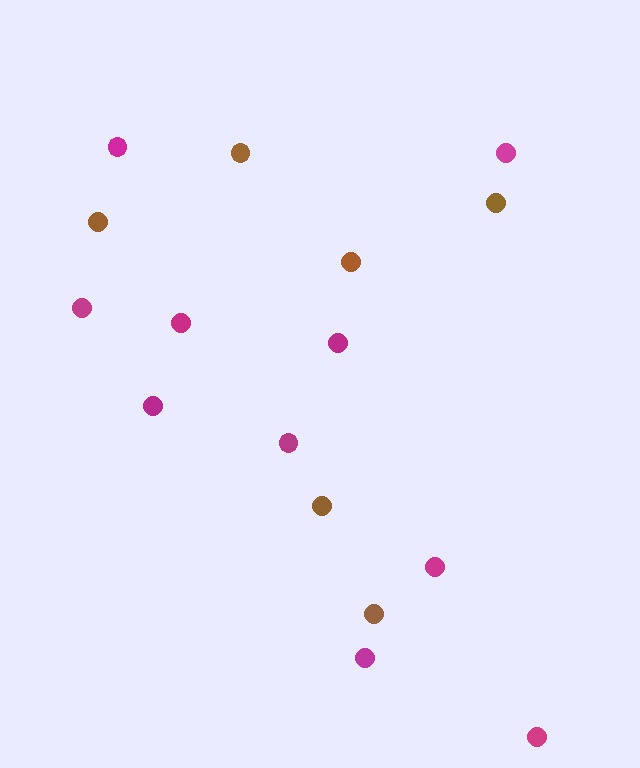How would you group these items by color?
There are 2 groups: one group of magenta circles (10) and one group of brown circles (6).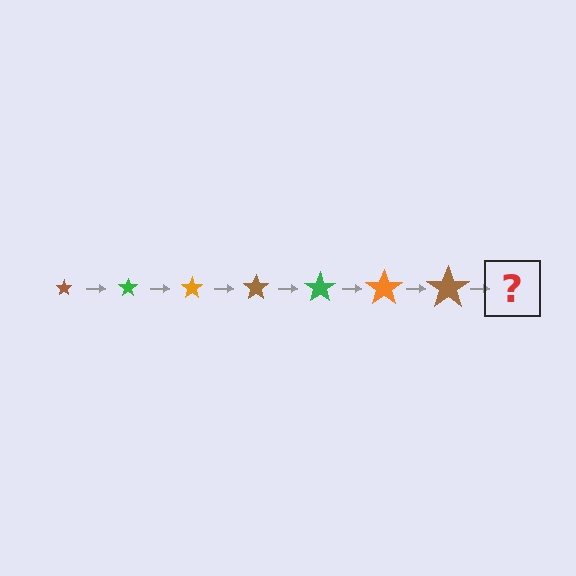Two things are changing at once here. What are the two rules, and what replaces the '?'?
The two rules are that the star grows larger each step and the color cycles through brown, green, and orange. The '?' should be a green star, larger than the previous one.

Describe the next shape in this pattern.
It should be a green star, larger than the previous one.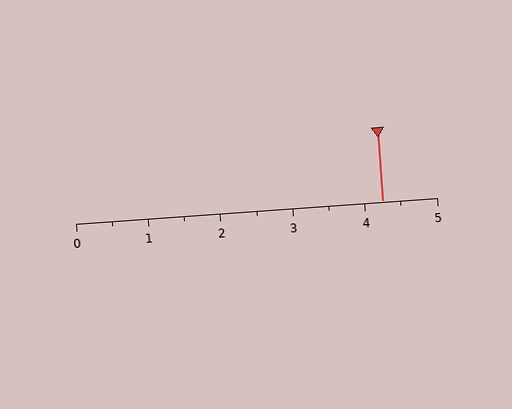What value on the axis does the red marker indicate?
The marker indicates approximately 4.2.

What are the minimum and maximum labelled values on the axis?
The axis runs from 0 to 5.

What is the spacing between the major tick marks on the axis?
The major ticks are spaced 1 apart.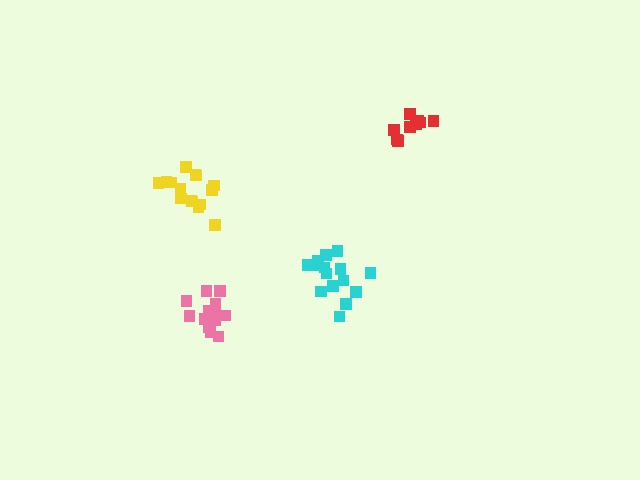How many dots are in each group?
Group 1: 15 dots, Group 2: 9 dots, Group 3: 15 dots, Group 4: 15 dots (54 total).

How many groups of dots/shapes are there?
There are 4 groups.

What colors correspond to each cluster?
The clusters are colored: yellow, red, pink, cyan.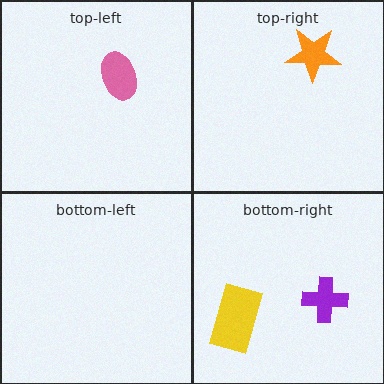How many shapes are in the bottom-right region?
2.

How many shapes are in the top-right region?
1.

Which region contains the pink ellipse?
The top-left region.